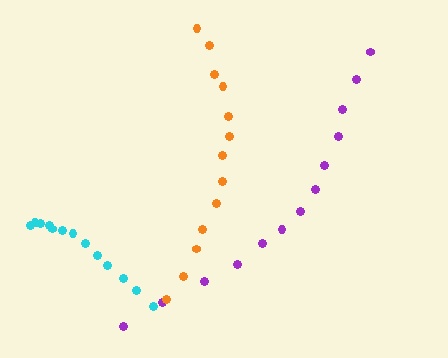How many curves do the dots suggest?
There are 3 distinct paths.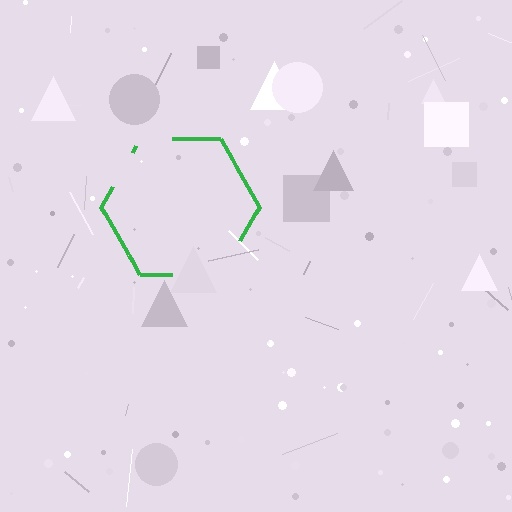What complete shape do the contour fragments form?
The contour fragments form a hexagon.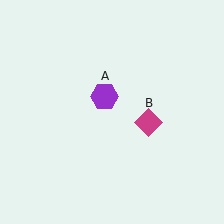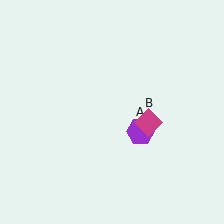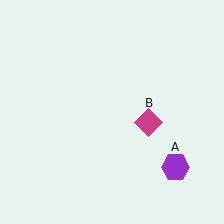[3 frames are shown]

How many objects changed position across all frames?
1 object changed position: purple hexagon (object A).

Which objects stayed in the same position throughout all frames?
Magenta diamond (object B) remained stationary.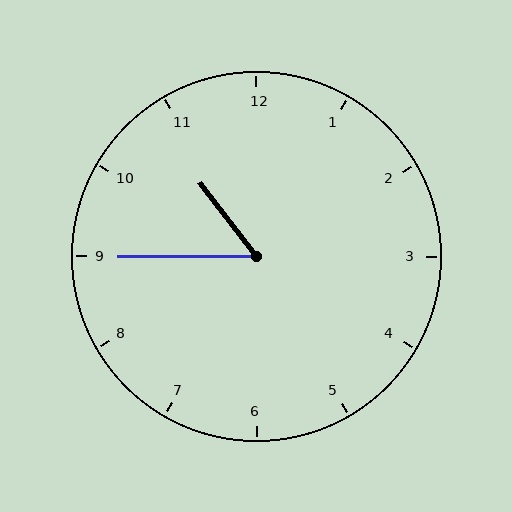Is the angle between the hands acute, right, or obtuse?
It is acute.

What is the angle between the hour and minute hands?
Approximately 52 degrees.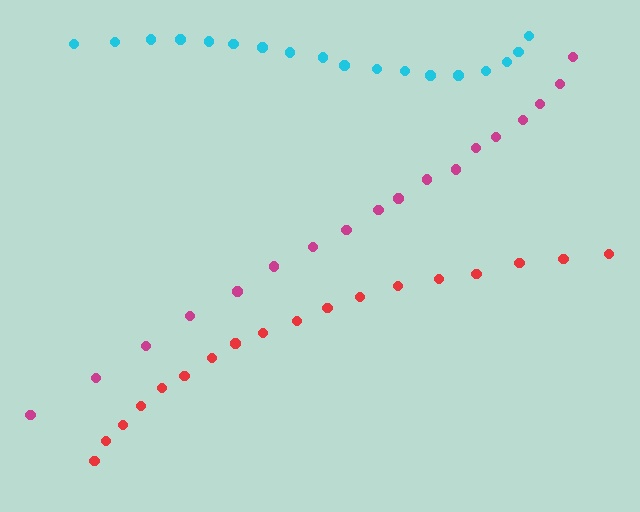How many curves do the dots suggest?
There are 3 distinct paths.